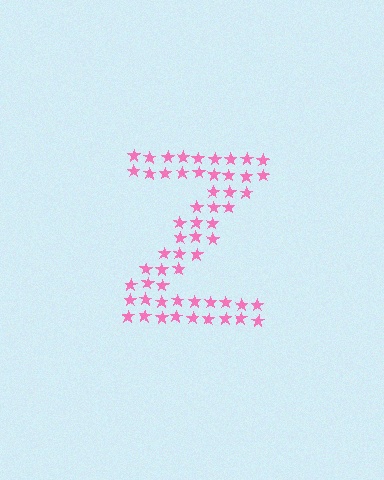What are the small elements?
The small elements are stars.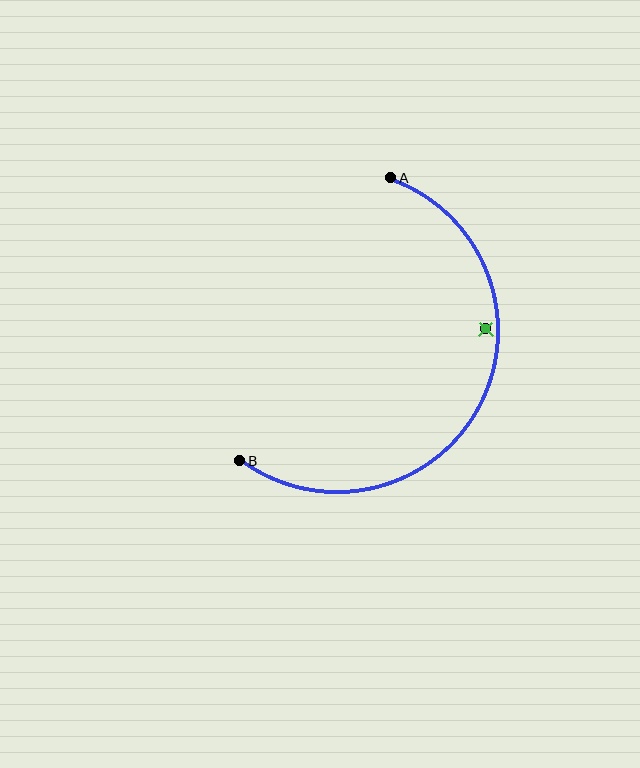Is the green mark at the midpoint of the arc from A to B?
No — the green mark does not lie on the arc at all. It sits slightly inside the curve.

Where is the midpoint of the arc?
The arc midpoint is the point on the curve farthest from the straight line joining A and B. It sits to the right of that line.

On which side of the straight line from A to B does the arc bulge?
The arc bulges to the right of the straight line connecting A and B.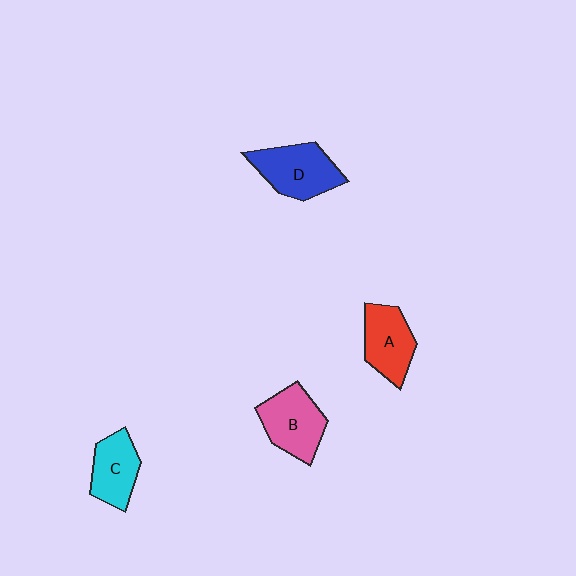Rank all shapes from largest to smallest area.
From largest to smallest: D (blue), B (pink), A (red), C (cyan).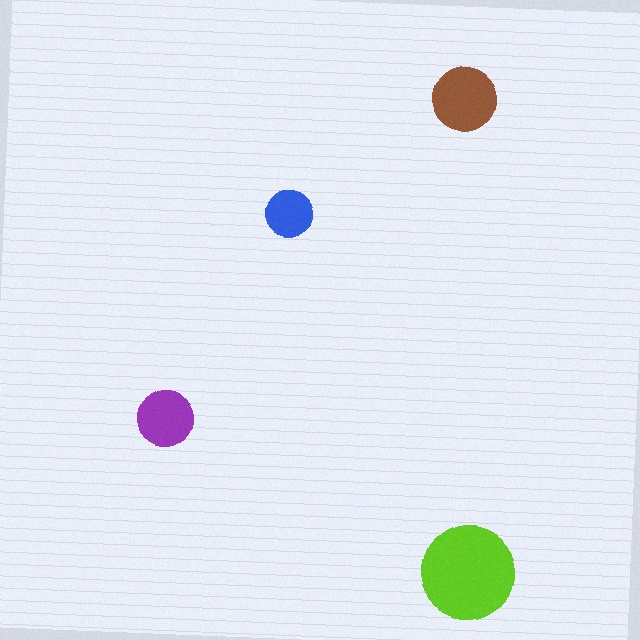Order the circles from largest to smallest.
the lime one, the brown one, the purple one, the blue one.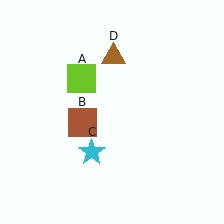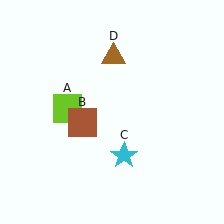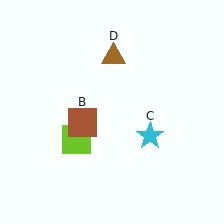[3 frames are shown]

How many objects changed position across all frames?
2 objects changed position: lime square (object A), cyan star (object C).